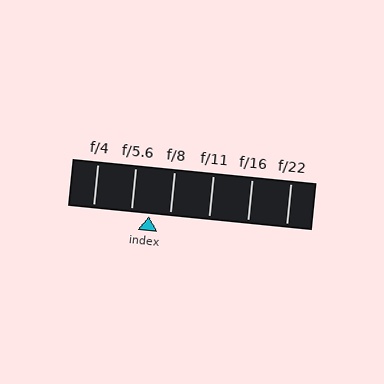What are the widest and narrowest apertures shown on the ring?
The widest aperture shown is f/4 and the narrowest is f/22.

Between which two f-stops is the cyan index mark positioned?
The index mark is between f/5.6 and f/8.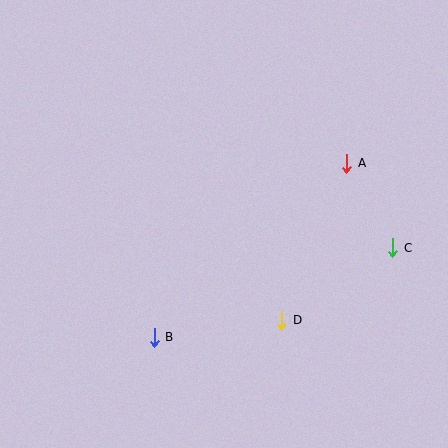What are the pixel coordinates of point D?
Point D is at (282, 320).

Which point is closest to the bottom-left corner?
Point B is closest to the bottom-left corner.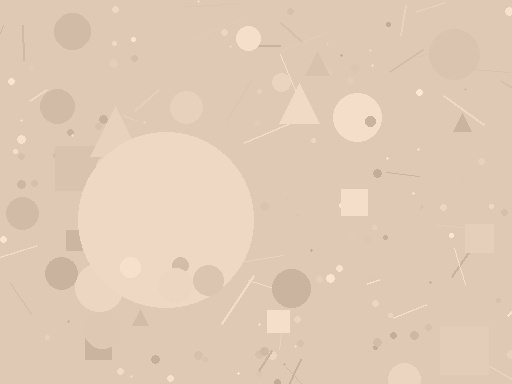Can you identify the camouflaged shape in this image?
The camouflaged shape is a circle.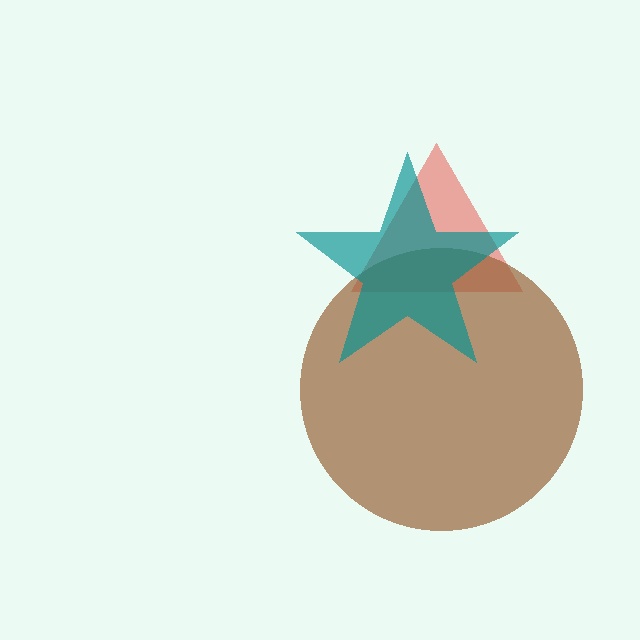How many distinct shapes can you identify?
There are 3 distinct shapes: a red triangle, a brown circle, a teal star.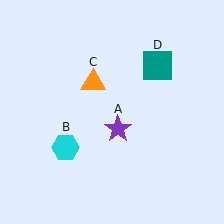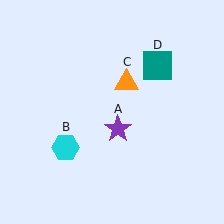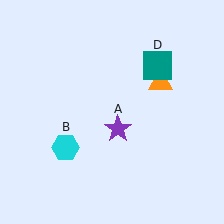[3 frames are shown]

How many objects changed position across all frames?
1 object changed position: orange triangle (object C).